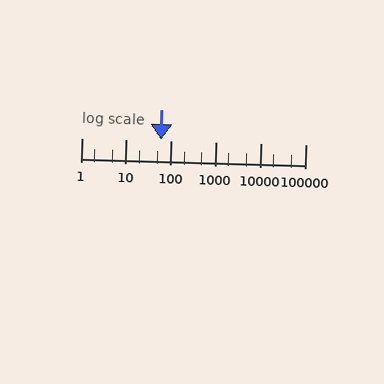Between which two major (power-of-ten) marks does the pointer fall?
The pointer is between 10 and 100.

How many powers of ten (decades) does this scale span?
The scale spans 5 decades, from 1 to 100000.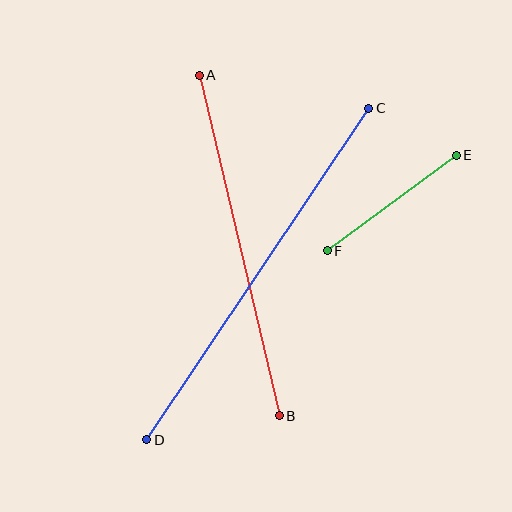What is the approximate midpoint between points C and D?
The midpoint is at approximately (258, 274) pixels.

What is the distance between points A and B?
The distance is approximately 350 pixels.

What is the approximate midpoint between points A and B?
The midpoint is at approximately (239, 245) pixels.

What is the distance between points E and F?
The distance is approximately 160 pixels.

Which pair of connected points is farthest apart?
Points C and D are farthest apart.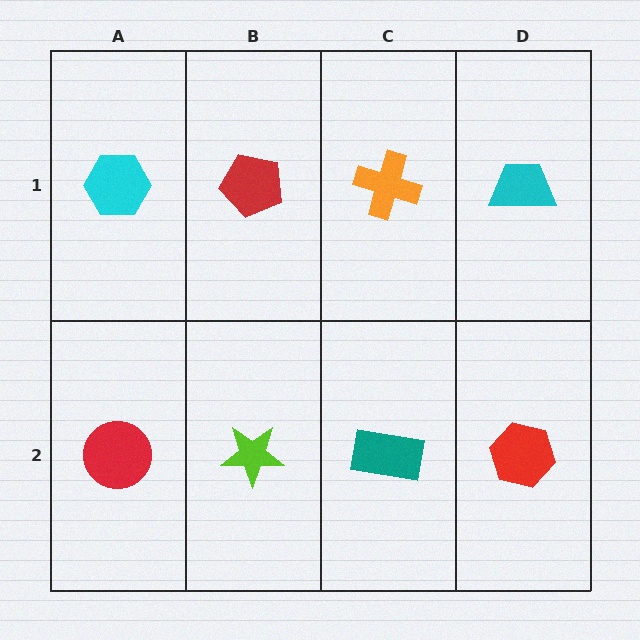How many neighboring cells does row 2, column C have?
3.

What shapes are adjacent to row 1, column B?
A lime star (row 2, column B), a cyan hexagon (row 1, column A), an orange cross (row 1, column C).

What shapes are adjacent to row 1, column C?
A teal rectangle (row 2, column C), a red pentagon (row 1, column B), a cyan trapezoid (row 1, column D).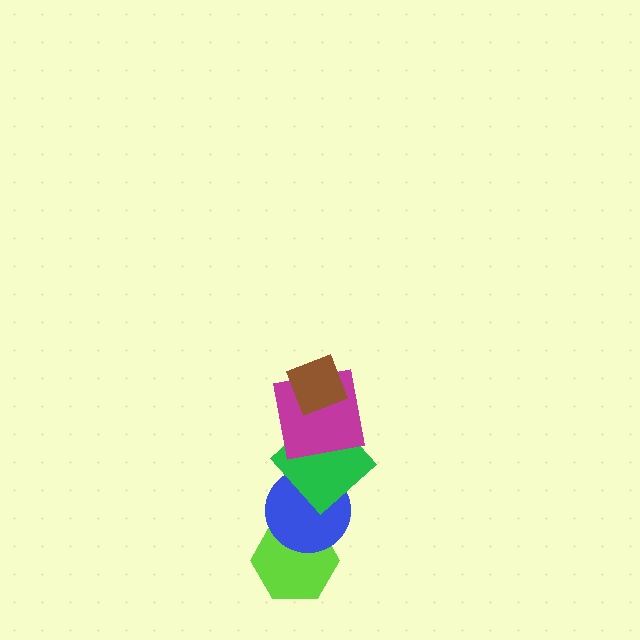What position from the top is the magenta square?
The magenta square is 2nd from the top.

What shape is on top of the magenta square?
The brown diamond is on top of the magenta square.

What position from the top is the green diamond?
The green diamond is 3rd from the top.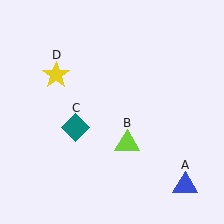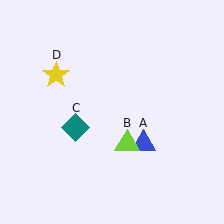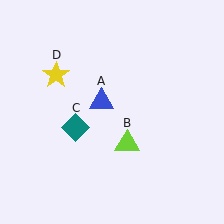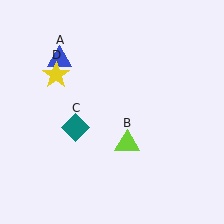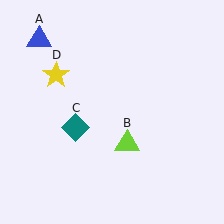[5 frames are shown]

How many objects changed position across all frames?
1 object changed position: blue triangle (object A).